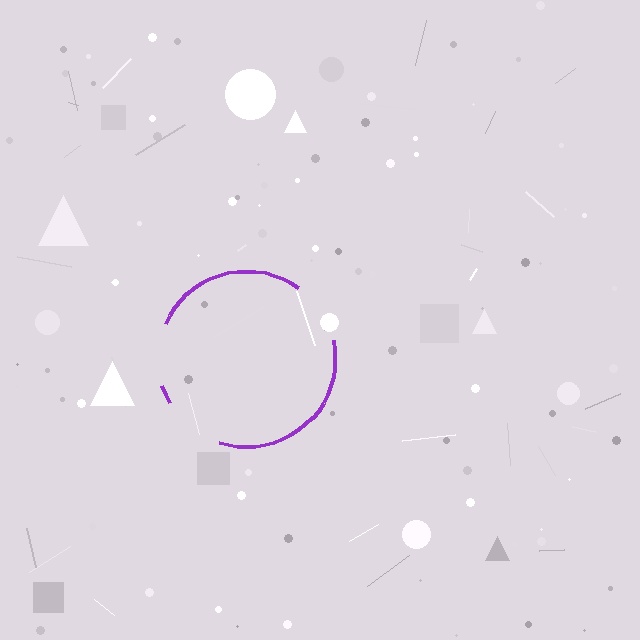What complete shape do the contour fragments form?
The contour fragments form a circle.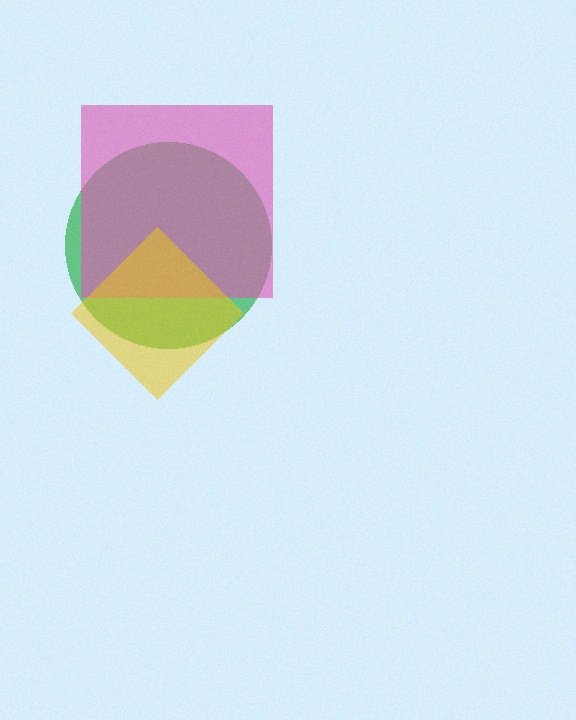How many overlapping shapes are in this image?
There are 3 overlapping shapes in the image.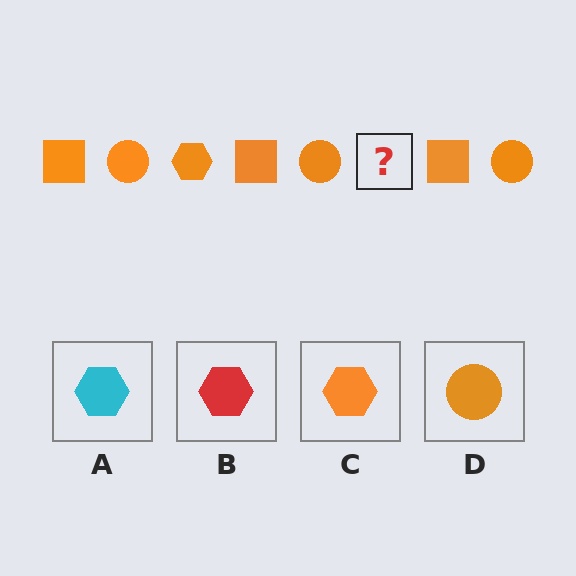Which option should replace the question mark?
Option C.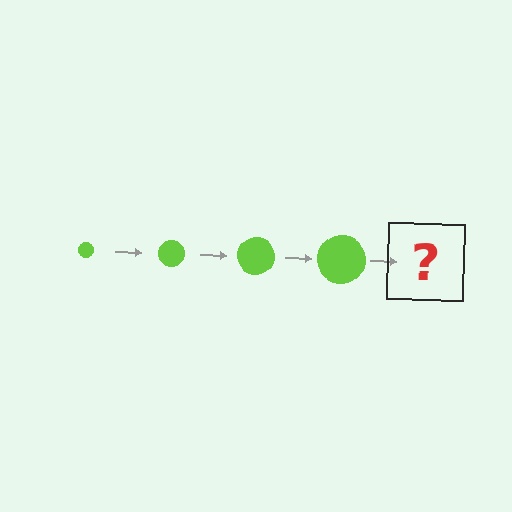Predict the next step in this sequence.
The next step is a lime circle, larger than the previous one.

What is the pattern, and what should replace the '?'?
The pattern is that the circle gets progressively larger each step. The '?' should be a lime circle, larger than the previous one.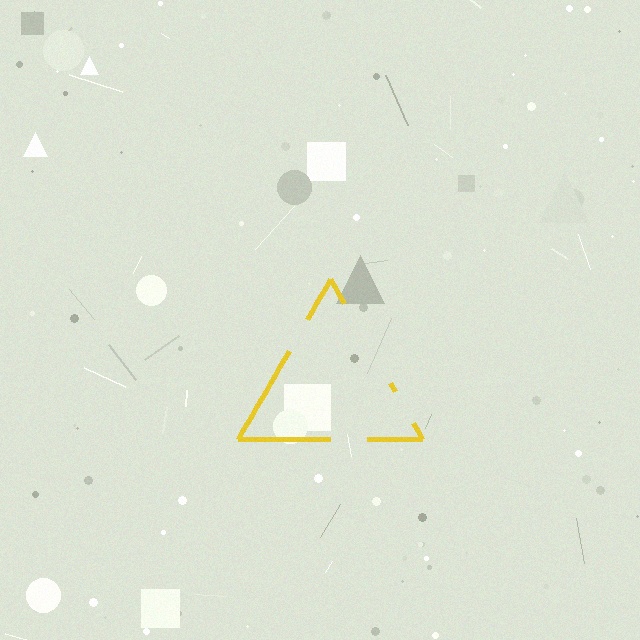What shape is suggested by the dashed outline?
The dashed outline suggests a triangle.